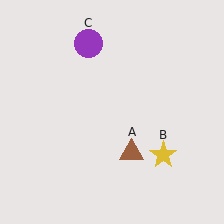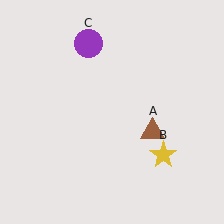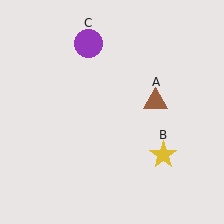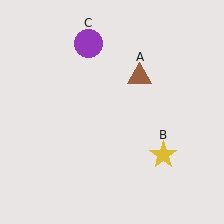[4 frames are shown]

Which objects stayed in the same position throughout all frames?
Yellow star (object B) and purple circle (object C) remained stationary.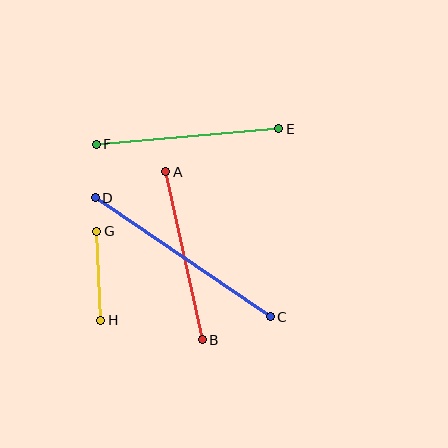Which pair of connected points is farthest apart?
Points C and D are farthest apart.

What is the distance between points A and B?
The distance is approximately 172 pixels.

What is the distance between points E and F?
The distance is approximately 183 pixels.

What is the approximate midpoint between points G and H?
The midpoint is at approximately (99, 276) pixels.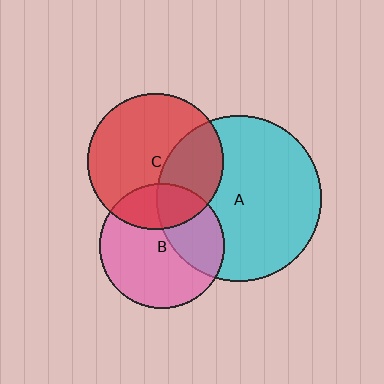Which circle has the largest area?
Circle A (cyan).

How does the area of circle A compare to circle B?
Approximately 1.7 times.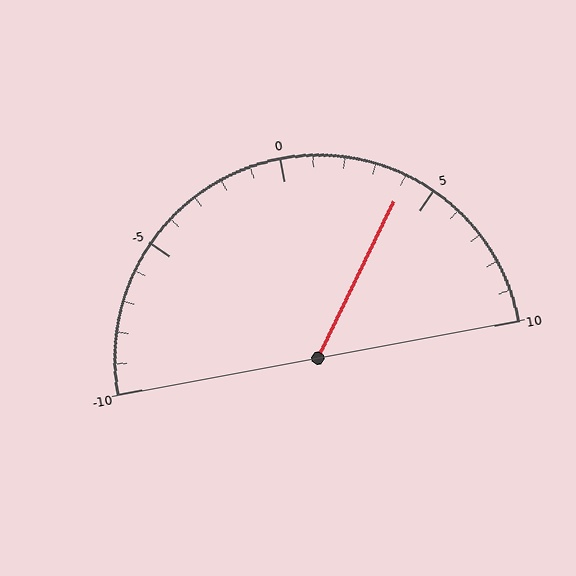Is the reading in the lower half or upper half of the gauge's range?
The reading is in the upper half of the range (-10 to 10).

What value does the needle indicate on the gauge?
The needle indicates approximately 4.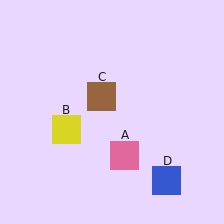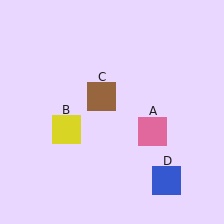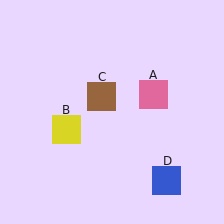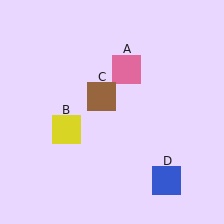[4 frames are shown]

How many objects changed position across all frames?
1 object changed position: pink square (object A).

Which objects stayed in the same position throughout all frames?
Yellow square (object B) and brown square (object C) and blue square (object D) remained stationary.